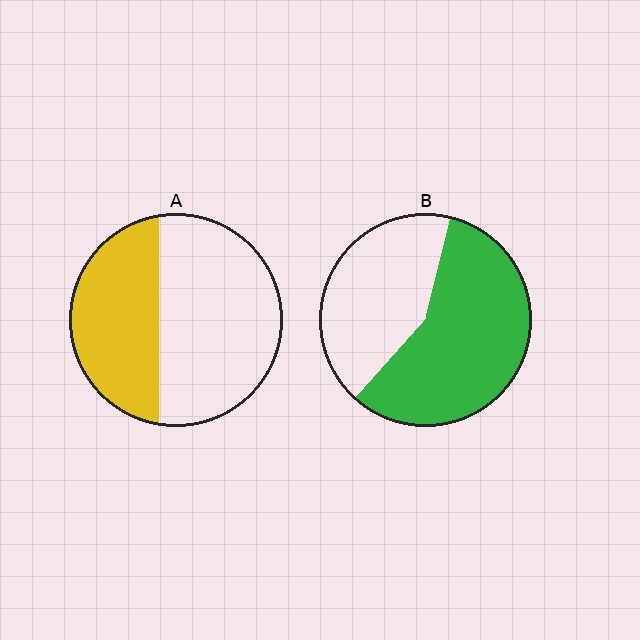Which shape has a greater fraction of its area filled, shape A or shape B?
Shape B.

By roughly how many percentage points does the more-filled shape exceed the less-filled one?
By roughly 20 percentage points (B over A).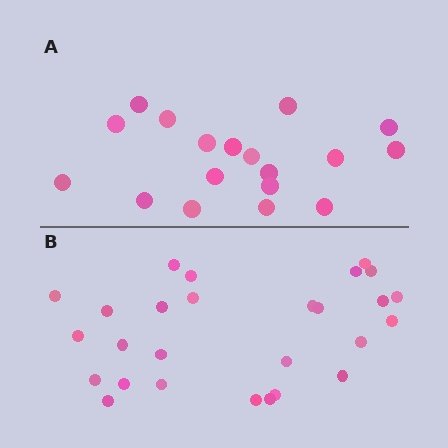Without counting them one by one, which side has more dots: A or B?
Region B (the bottom region) has more dots.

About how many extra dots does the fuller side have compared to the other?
Region B has roughly 8 or so more dots than region A.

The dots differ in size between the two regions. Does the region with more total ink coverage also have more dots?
No. Region A has more total ink coverage because its dots are larger, but region B actually contains more individual dots. Total area can be misleading — the number of items is what matters here.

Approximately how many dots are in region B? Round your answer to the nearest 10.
About 30 dots. (The exact count is 27, which rounds to 30.)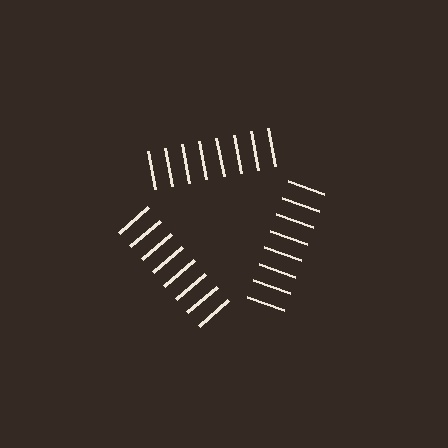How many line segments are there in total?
24 — 8 along each of the 3 edges.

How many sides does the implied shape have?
3 sides — the line-ends trace a triangle.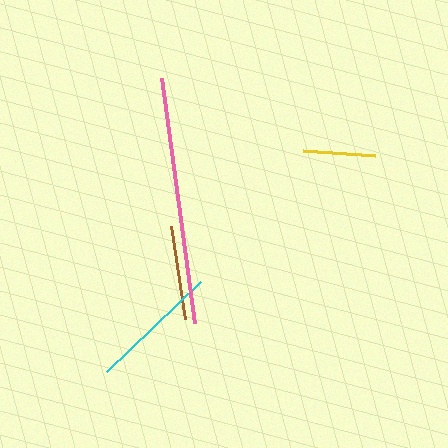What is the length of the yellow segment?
The yellow segment is approximately 72 pixels long.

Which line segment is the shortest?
The yellow line is the shortest at approximately 72 pixels.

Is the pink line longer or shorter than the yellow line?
The pink line is longer than the yellow line.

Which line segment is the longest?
The pink line is the longest at approximately 247 pixels.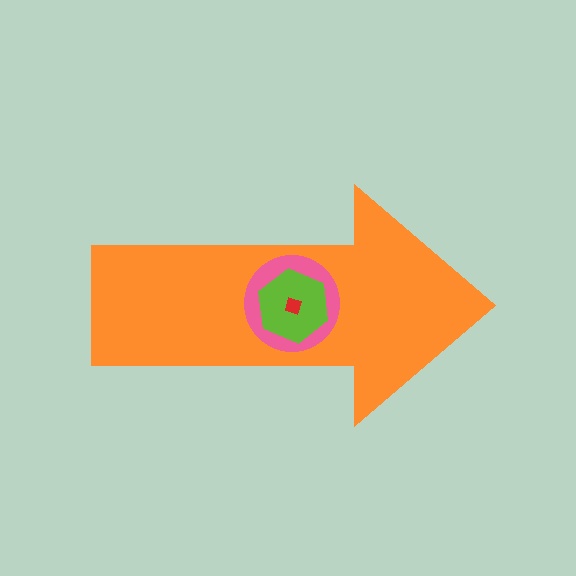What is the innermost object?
The red diamond.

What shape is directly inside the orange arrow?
The pink circle.